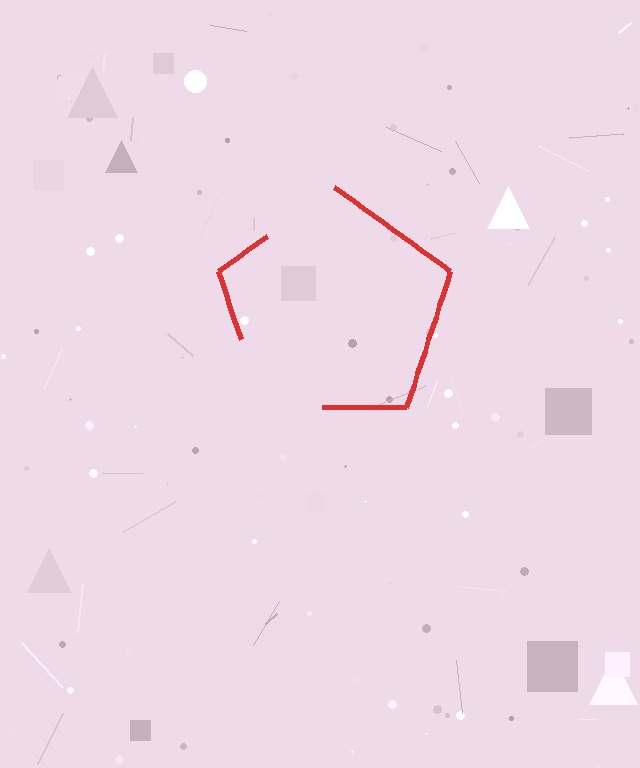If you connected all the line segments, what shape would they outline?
They would outline a pentagon.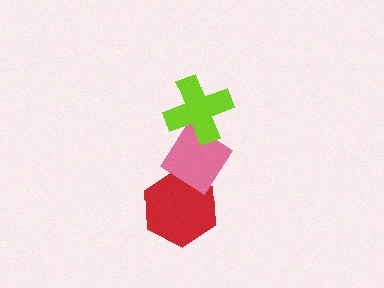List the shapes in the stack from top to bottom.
From top to bottom: the lime cross, the pink diamond, the red hexagon.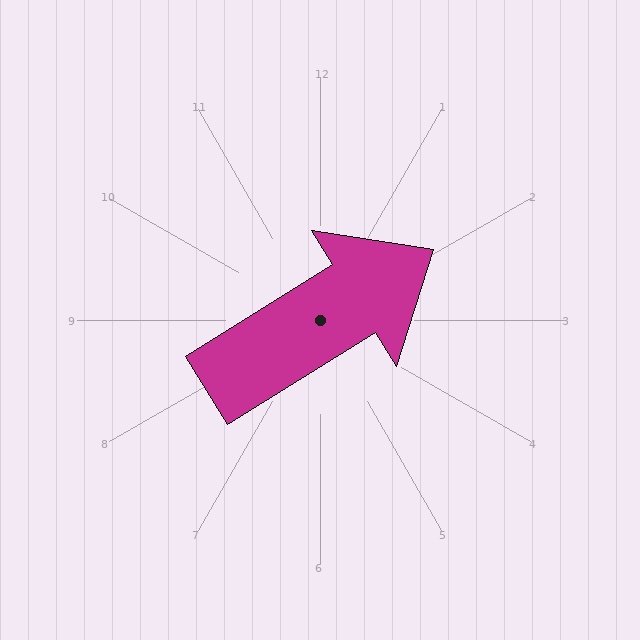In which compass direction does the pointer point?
Northeast.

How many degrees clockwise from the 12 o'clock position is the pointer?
Approximately 58 degrees.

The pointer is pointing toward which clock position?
Roughly 2 o'clock.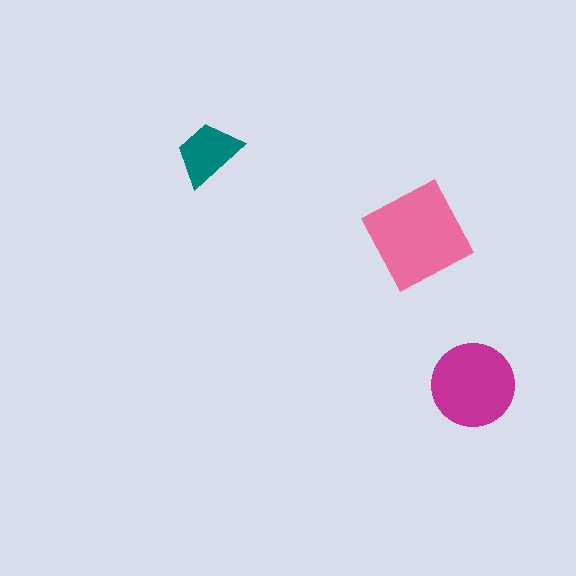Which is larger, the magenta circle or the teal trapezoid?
The magenta circle.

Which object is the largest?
The pink square.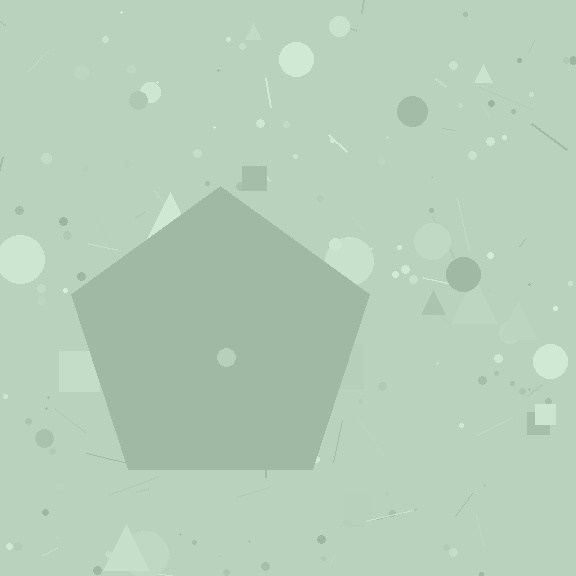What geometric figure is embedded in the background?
A pentagon is embedded in the background.